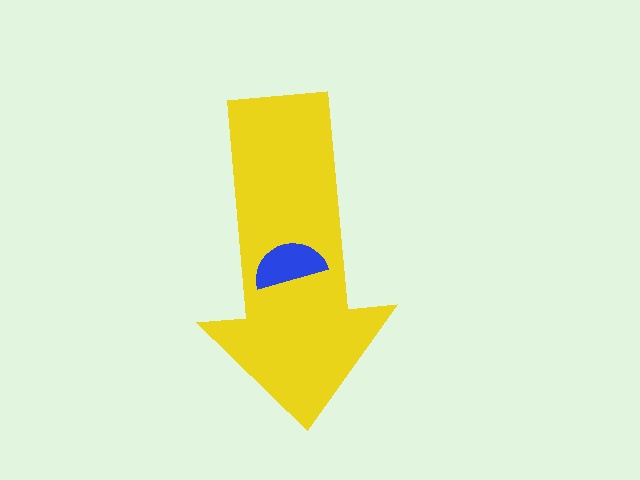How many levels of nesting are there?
2.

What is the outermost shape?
The yellow arrow.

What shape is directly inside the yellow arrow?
The blue semicircle.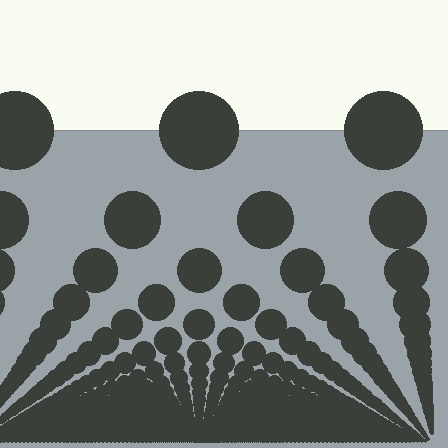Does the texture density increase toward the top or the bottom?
Density increases toward the bottom.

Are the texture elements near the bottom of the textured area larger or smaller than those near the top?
Smaller. The gradient is inverted — elements near the bottom are smaller and denser.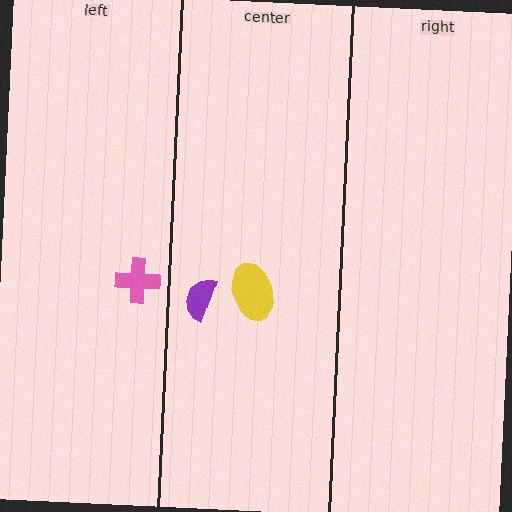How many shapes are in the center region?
2.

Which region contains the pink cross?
The left region.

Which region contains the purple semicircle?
The center region.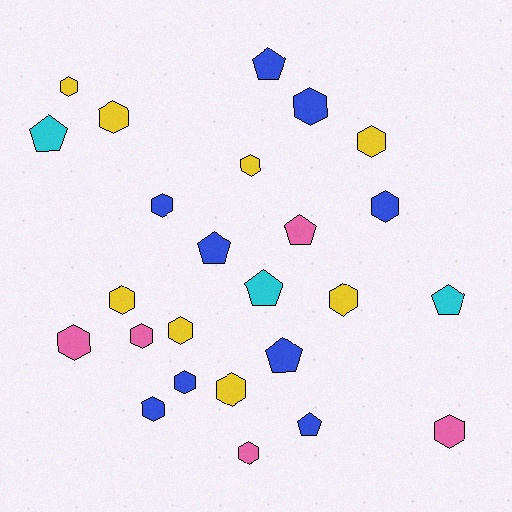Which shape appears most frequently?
Hexagon, with 17 objects.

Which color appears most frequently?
Blue, with 9 objects.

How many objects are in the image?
There are 25 objects.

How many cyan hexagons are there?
There are no cyan hexagons.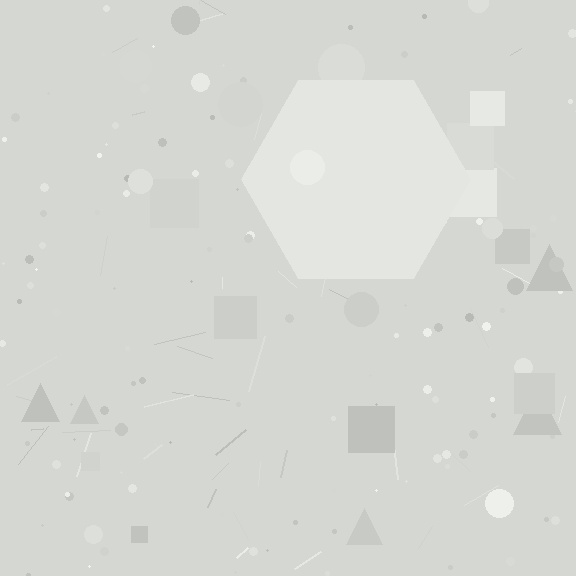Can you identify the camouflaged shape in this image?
The camouflaged shape is a hexagon.